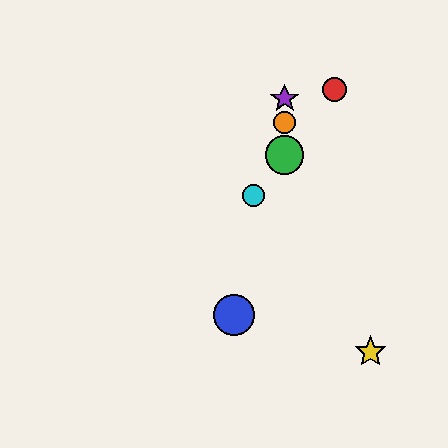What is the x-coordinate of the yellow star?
The yellow star is at x≈370.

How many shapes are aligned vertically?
3 shapes (the green circle, the purple star, the orange circle) are aligned vertically.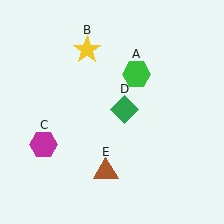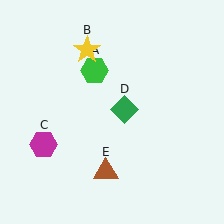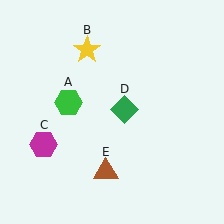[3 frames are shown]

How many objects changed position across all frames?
1 object changed position: green hexagon (object A).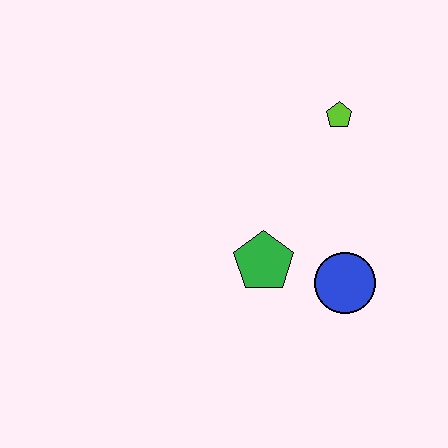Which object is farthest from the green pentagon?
The lime pentagon is farthest from the green pentagon.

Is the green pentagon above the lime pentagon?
No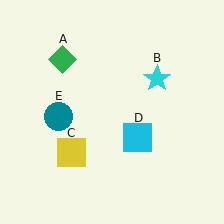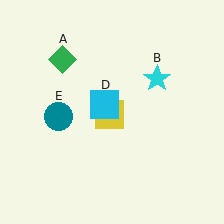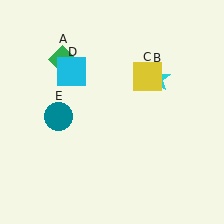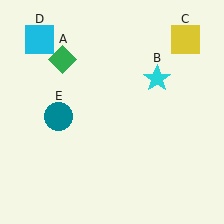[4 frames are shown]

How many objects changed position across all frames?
2 objects changed position: yellow square (object C), cyan square (object D).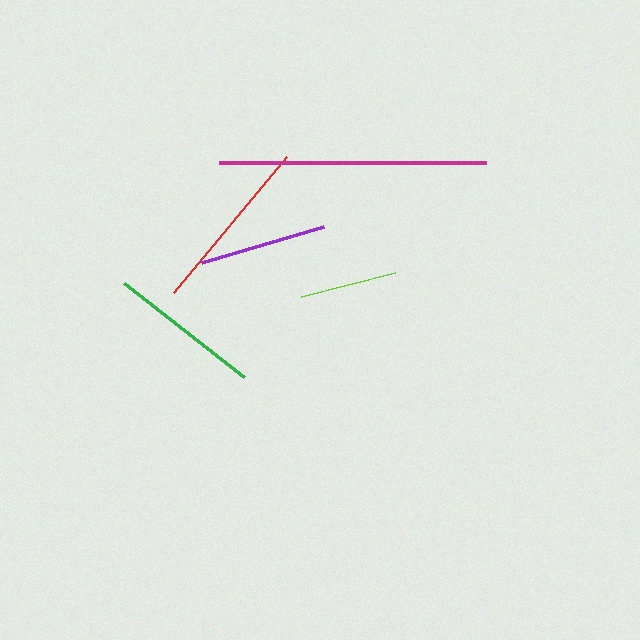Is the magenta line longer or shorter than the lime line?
The magenta line is longer than the lime line.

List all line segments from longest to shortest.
From longest to shortest: magenta, red, green, purple, lime.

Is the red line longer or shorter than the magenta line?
The magenta line is longer than the red line.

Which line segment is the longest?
The magenta line is the longest at approximately 267 pixels.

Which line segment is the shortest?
The lime line is the shortest at approximately 97 pixels.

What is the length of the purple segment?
The purple segment is approximately 127 pixels long.